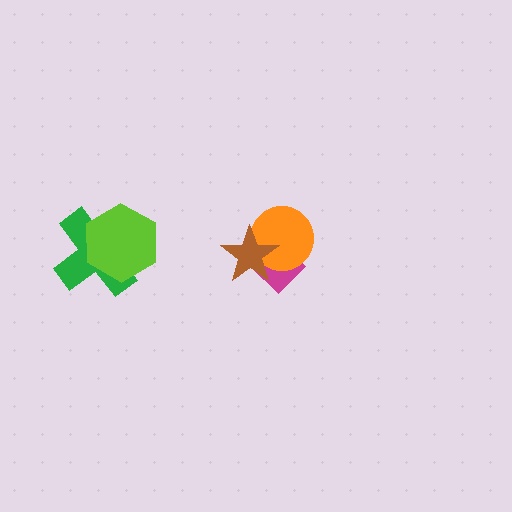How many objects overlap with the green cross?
1 object overlaps with the green cross.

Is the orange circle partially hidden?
Yes, it is partially covered by another shape.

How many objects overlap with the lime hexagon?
1 object overlaps with the lime hexagon.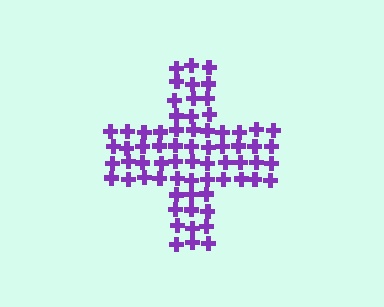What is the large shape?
The large shape is a cross.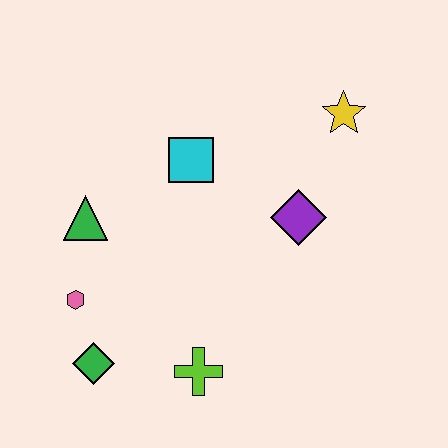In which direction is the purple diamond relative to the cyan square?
The purple diamond is to the right of the cyan square.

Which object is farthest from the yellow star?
The green diamond is farthest from the yellow star.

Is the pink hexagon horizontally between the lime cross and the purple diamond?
No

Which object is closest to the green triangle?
The pink hexagon is closest to the green triangle.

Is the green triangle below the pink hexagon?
No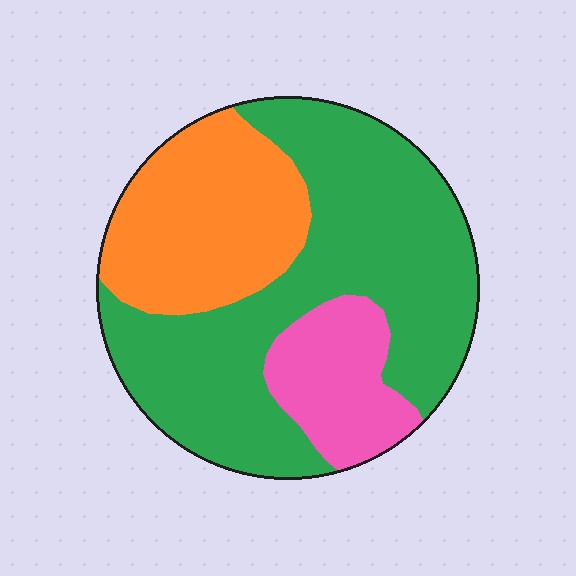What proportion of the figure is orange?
Orange takes up between a sixth and a third of the figure.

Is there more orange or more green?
Green.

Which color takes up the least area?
Pink, at roughly 15%.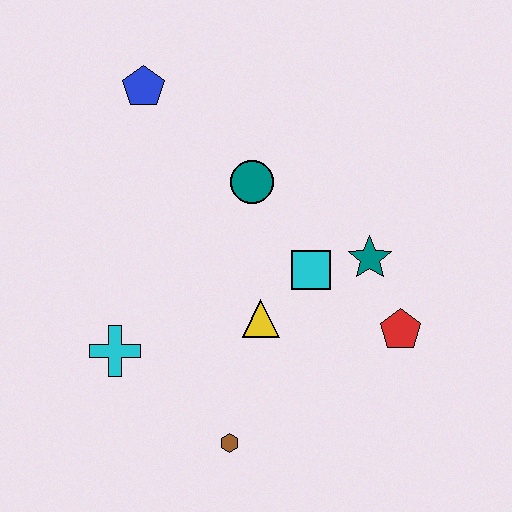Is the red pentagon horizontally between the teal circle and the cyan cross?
No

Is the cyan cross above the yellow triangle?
No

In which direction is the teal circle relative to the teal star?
The teal circle is to the left of the teal star.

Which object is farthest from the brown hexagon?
The blue pentagon is farthest from the brown hexagon.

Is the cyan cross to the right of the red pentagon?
No